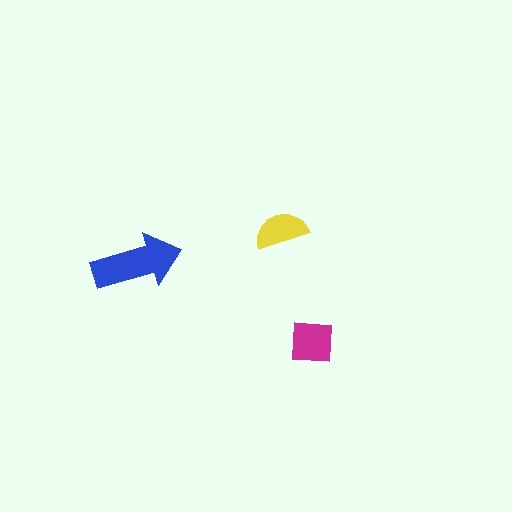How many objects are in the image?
There are 3 objects in the image.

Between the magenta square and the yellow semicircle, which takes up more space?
The magenta square.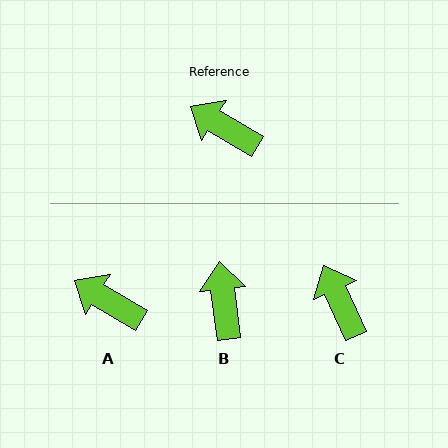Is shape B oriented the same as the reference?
No, it is off by about 52 degrees.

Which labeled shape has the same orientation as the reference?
A.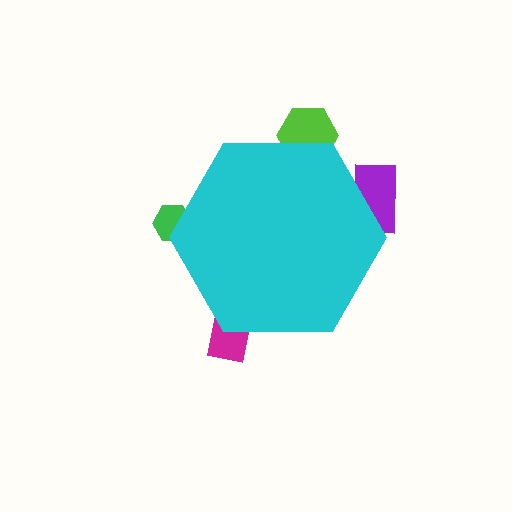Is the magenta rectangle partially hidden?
Yes, the magenta rectangle is partially hidden behind the cyan hexagon.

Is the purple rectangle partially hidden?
Yes, the purple rectangle is partially hidden behind the cyan hexagon.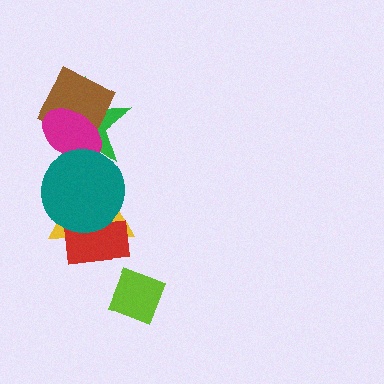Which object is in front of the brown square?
The magenta ellipse is in front of the brown square.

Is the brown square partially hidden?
Yes, it is partially covered by another shape.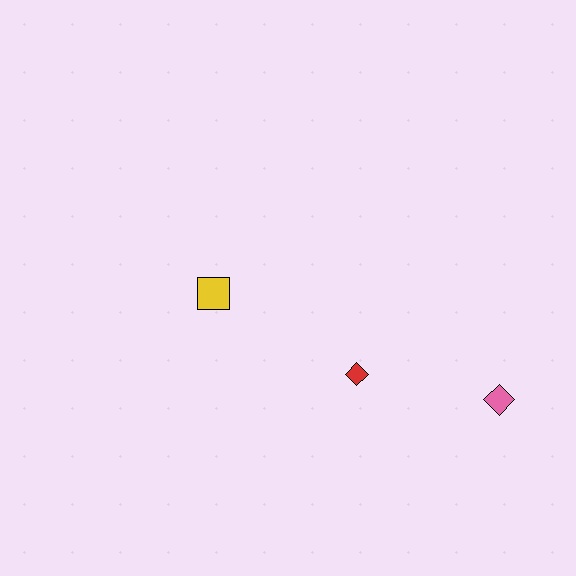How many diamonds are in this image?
There are 2 diamonds.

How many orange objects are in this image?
There are no orange objects.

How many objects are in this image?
There are 3 objects.